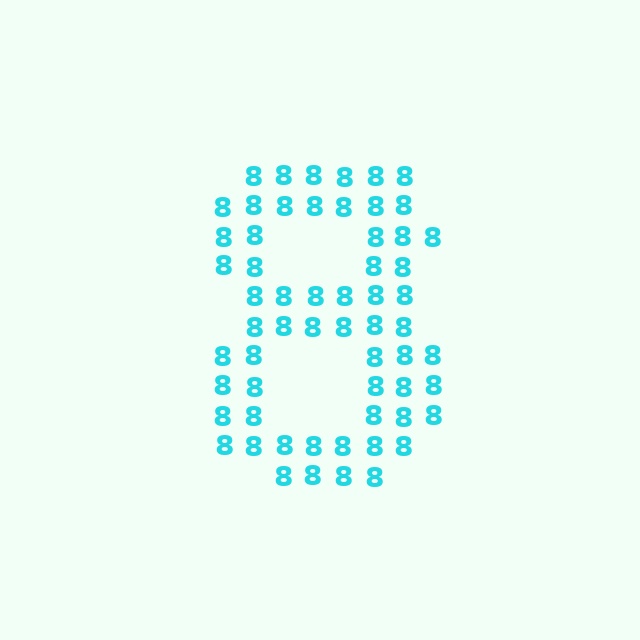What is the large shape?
The large shape is the digit 8.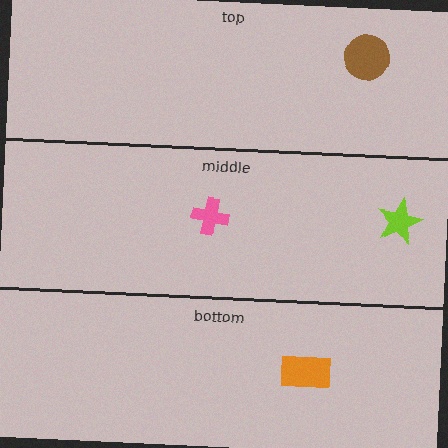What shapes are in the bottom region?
The orange rectangle.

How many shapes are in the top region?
1.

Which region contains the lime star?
The middle region.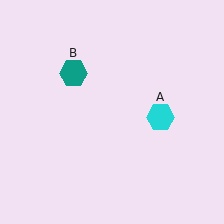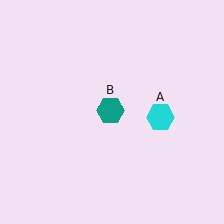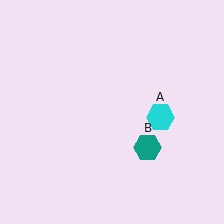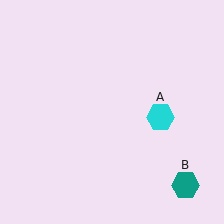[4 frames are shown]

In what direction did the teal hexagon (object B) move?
The teal hexagon (object B) moved down and to the right.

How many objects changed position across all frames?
1 object changed position: teal hexagon (object B).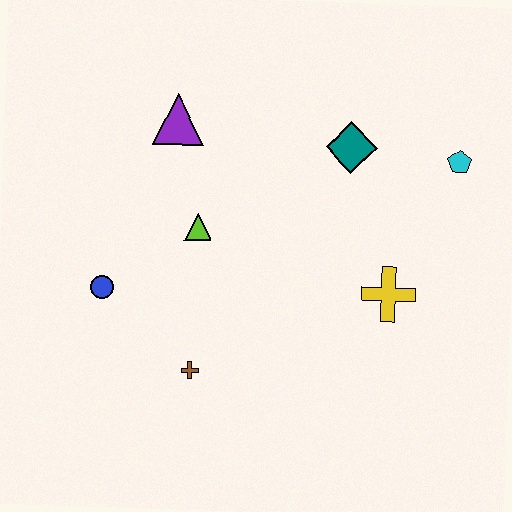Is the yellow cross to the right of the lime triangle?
Yes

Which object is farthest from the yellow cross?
The blue circle is farthest from the yellow cross.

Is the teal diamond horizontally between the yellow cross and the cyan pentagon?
No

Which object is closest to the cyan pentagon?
The teal diamond is closest to the cyan pentagon.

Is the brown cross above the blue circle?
No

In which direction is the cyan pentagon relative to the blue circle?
The cyan pentagon is to the right of the blue circle.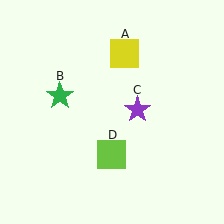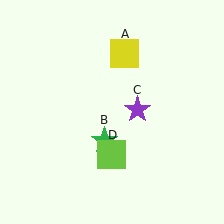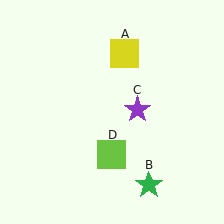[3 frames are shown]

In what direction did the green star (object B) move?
The green star (object B) moved down and to the right.